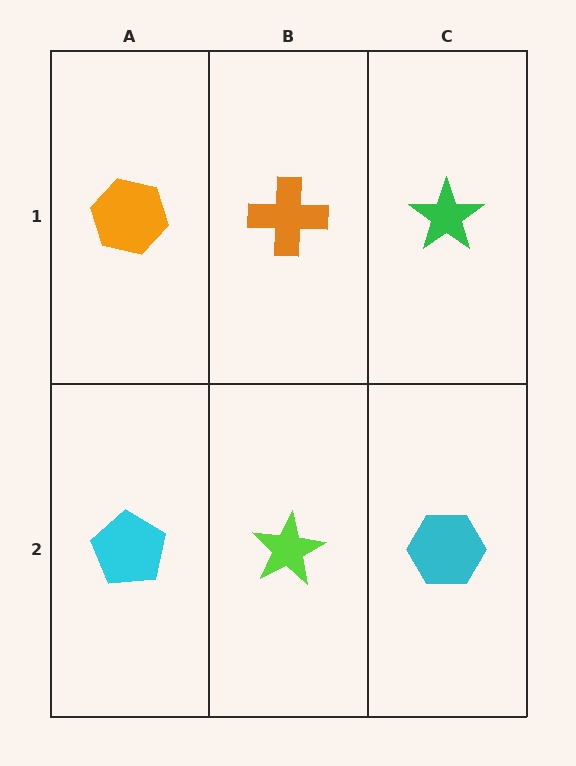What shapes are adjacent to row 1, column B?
A lime star (row 2, column B), an orange hexagon (row 1, column A), a green star (row 1, column C).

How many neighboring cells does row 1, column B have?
3.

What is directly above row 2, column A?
An orange hexagon.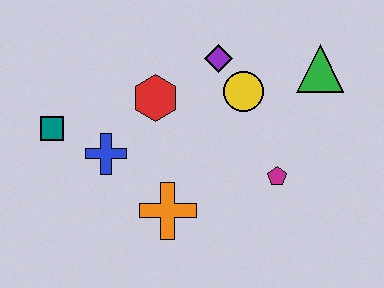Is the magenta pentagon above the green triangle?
No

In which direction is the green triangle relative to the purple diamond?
The green triangle is to the right of the purple diamond.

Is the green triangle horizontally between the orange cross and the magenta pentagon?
No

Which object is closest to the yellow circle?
The purple diamond is closest to the yellow circle.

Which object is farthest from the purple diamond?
The teal square is farthest from the purple diamond.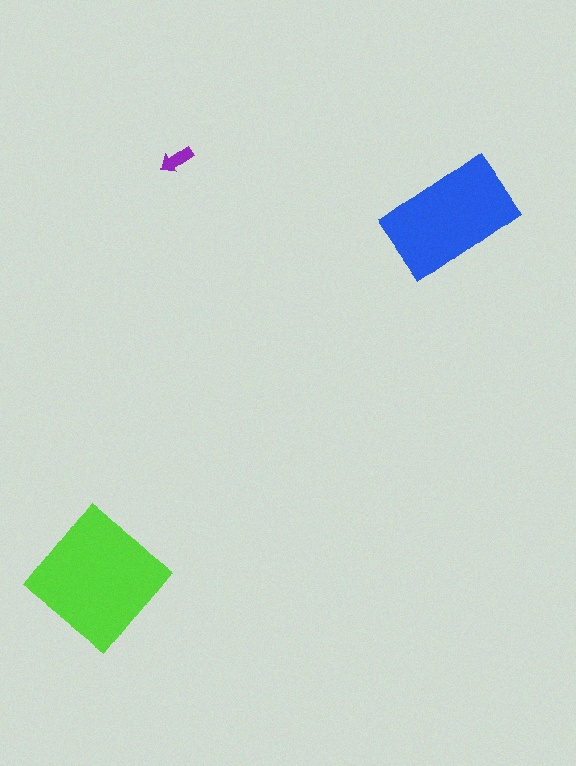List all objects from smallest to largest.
The purple arrow, the blue rectangle, the lime diamond.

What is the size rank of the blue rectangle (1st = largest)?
2nd.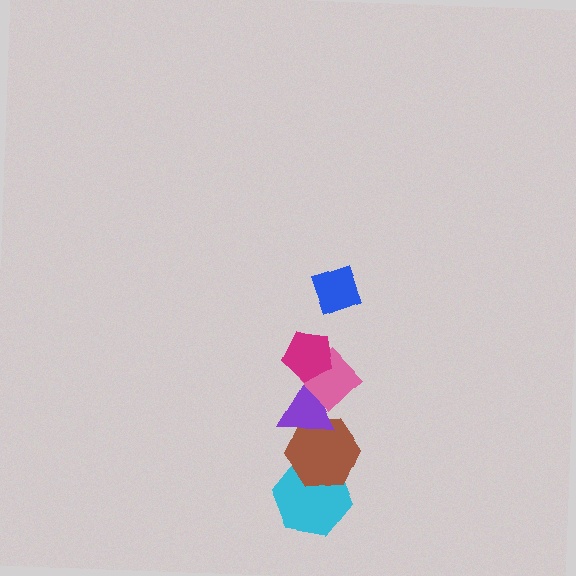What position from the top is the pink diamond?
The pink diamond is 3rd from the top.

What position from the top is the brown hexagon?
The brown hexagon is 5th from the top.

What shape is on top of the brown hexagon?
The purple triangle is on top of the brown hexagon.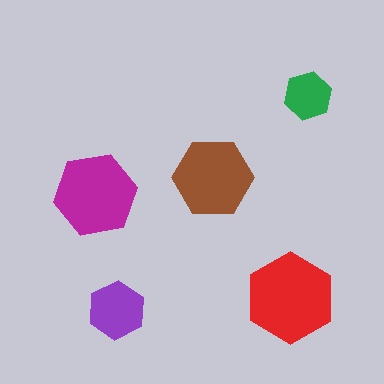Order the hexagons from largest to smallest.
the red one, the magenta one, the brown one, the purple one, the green one.